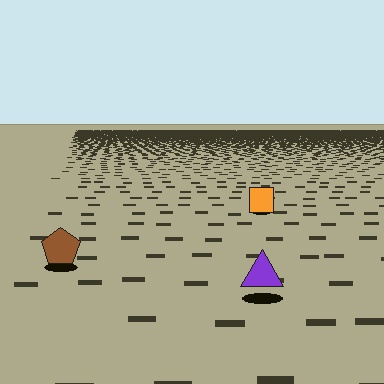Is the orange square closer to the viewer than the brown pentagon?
No. The brown pentagon is closer — you can tell from the texture gradient: the ground texture is coarser near it.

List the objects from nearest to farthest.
From nearest to farthest: the purple triangle, the brown pentagon, the orange square.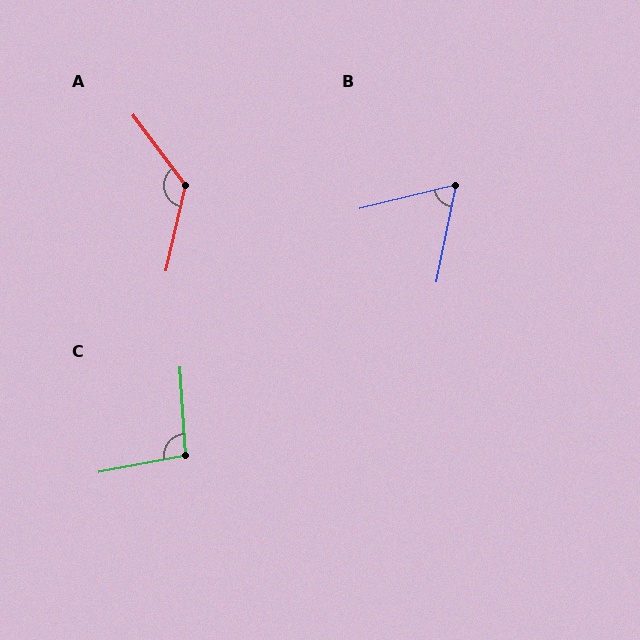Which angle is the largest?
A, at approximately 131 degrees.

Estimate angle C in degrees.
Approximately 97 degrees.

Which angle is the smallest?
B, at approximately 65 degrees.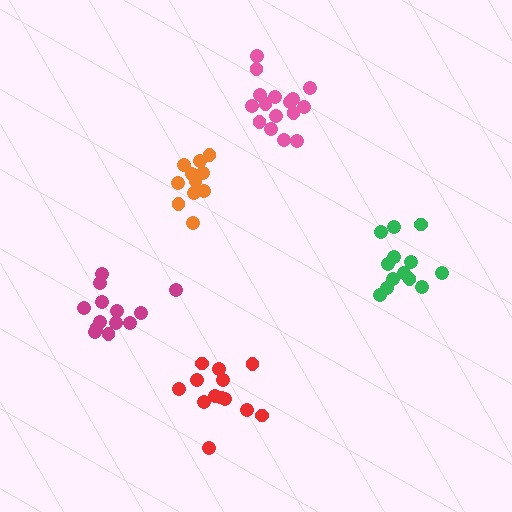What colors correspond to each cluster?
The clusters are colored: pink, red, green, orange, magenta.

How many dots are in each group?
Group 1: 16 dots, Group 2: 13 dots, Group 3: 13 dots, Group 4: 12 dots, Group 5: 13 dots (67 total).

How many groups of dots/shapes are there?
There are 5 groups.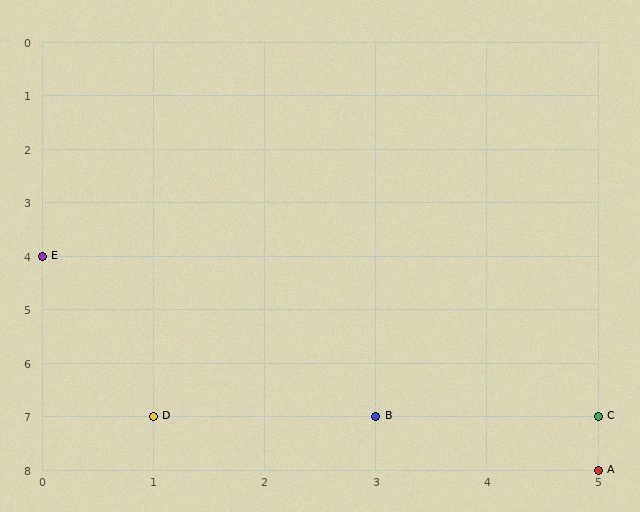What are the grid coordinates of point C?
Point C is at grid coordinates (5, 7).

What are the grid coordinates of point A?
Point A is at grid coordinates (5, 8).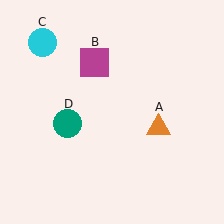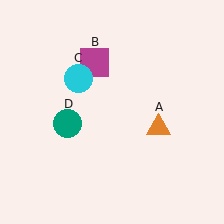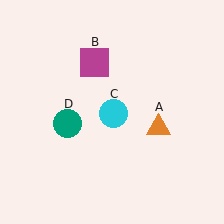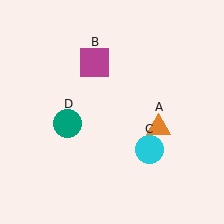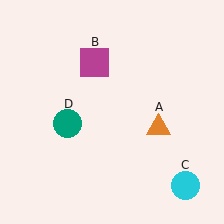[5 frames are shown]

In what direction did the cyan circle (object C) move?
The cyan circle (object C) moved down and to the right.